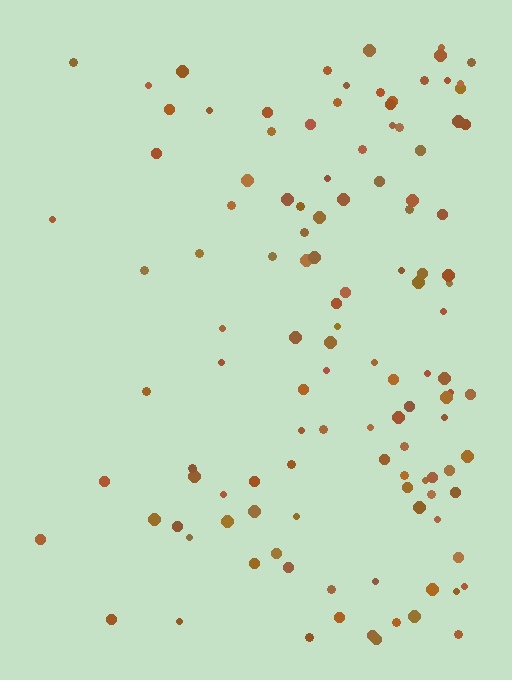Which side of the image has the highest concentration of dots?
The right.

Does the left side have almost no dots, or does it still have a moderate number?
Still a moderate number, just noticeably fewer than the right.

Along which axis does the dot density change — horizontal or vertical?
Horizontal.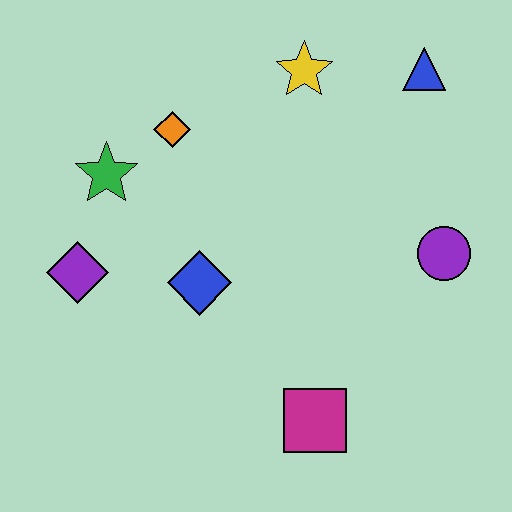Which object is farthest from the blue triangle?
The purple diamond is farthest from the blue triangle.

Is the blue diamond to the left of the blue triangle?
Yes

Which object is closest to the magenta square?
The blue diamond is closest to the magenta square.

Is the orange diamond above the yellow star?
No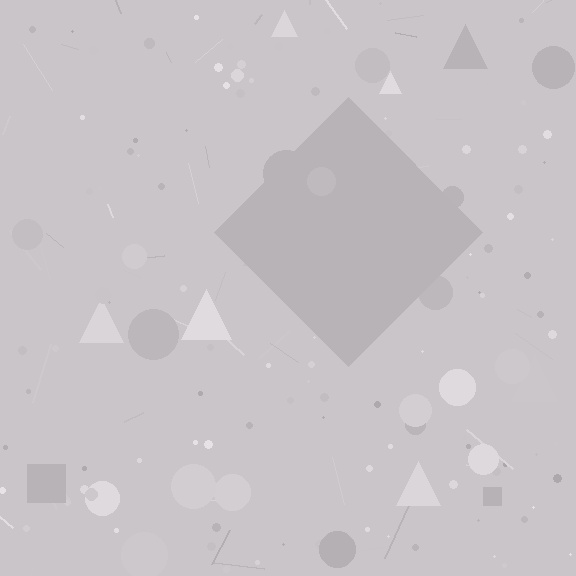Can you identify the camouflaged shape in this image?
The camouflaged shape is a diamond.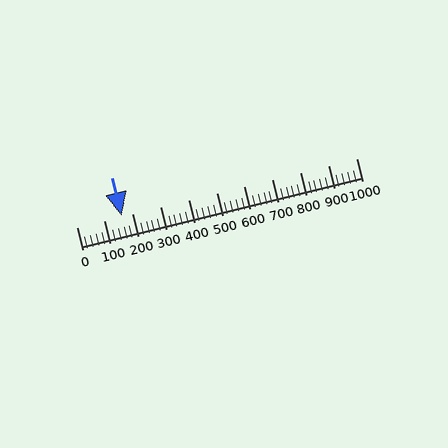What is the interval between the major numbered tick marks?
The major tick marks are spaced 100 units apart.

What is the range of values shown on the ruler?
The ruler shows values from 0 to 1000.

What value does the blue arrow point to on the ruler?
The blue arrow points to approximately 160.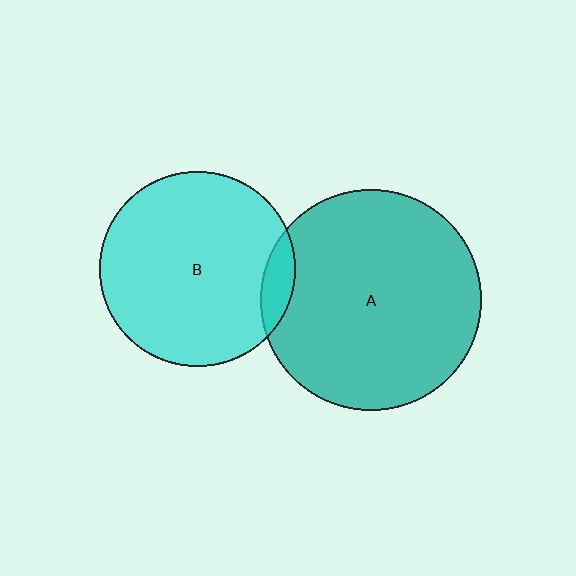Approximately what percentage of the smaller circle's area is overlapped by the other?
Approximately 10%.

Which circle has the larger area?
Circle A (teal).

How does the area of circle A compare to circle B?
Approximately 1.3 times.